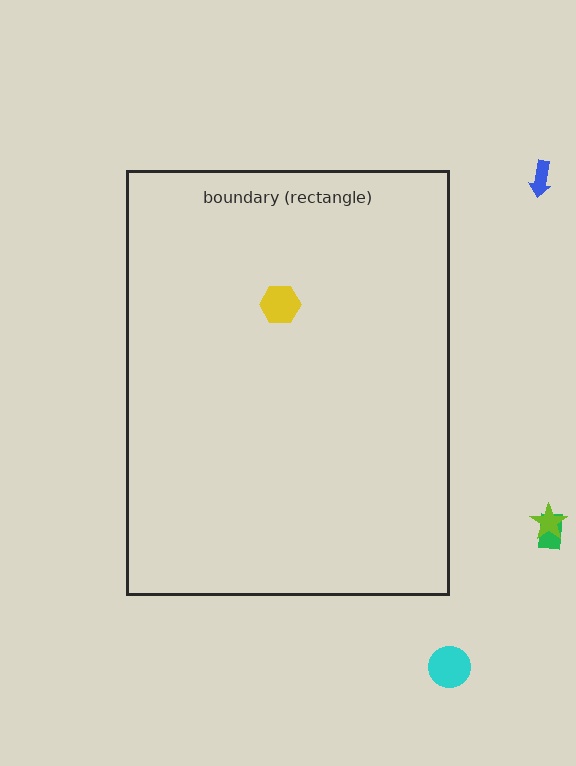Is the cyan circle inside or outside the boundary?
Outside.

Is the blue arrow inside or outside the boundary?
Outside.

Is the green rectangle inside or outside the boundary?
Outside.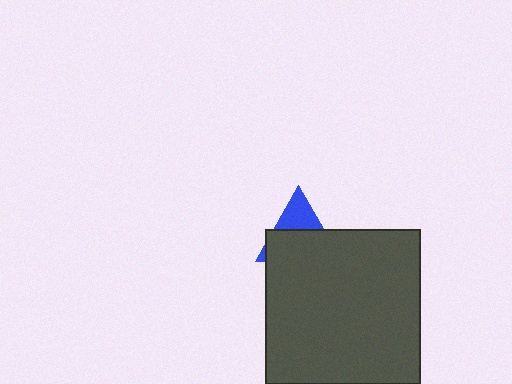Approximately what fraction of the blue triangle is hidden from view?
Roughly 63% of the blue triangle is hidden behind the dark gray square.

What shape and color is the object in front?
The object in front is a dark gray square.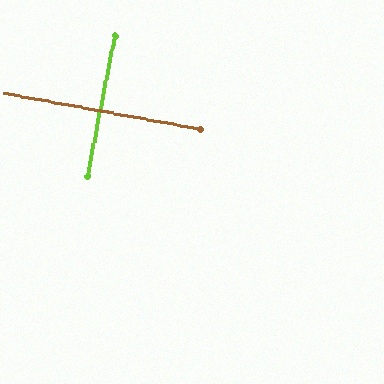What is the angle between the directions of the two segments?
Approximately 89 degrees.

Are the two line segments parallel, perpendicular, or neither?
Perpendicular — they meet at approximately 89°.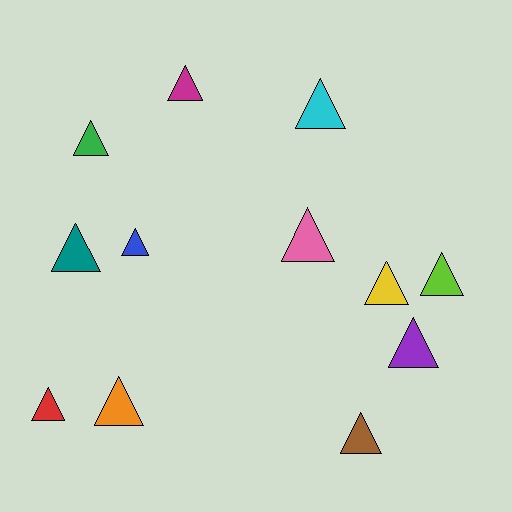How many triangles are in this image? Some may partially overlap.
There are 12 triangles.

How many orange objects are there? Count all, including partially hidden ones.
There is 1 orange object.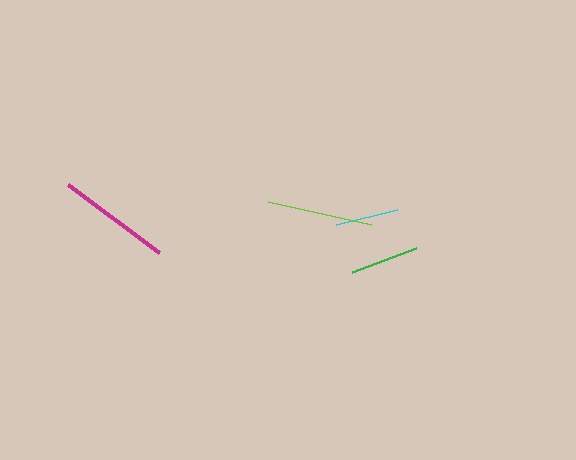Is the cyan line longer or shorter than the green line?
The green line is longer than the cyan line.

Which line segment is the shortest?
The cyan line is the shortest at approximately 63 pixels.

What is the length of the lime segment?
The lime segment is approximately 106 pixels long.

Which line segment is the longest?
The magenta line is the longest at approximately 113 pixels.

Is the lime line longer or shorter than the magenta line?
The magenta line is longer than the lime line.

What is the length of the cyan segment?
The cyan segment is approximately 63 pixels long.